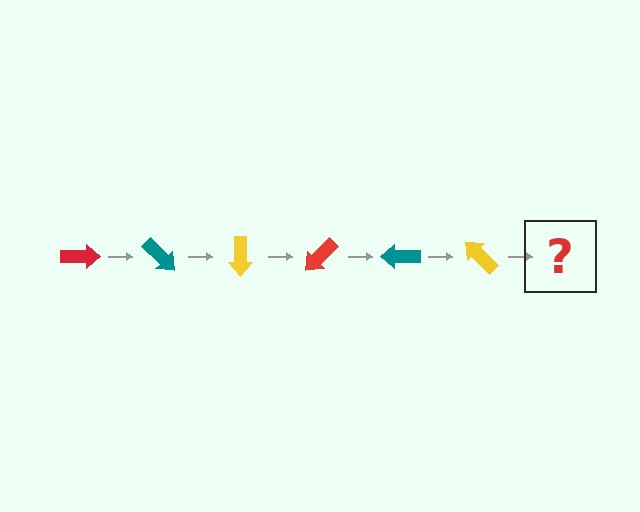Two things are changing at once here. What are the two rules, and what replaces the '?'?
The two rules are that it rotates 45 degrees each step and the color cycles through red, teal, and yellow. The '?' should be a red arrow, rotated 270 degrees from the start.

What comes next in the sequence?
The next element should be a red arrow, rotated 270 degrees from the start.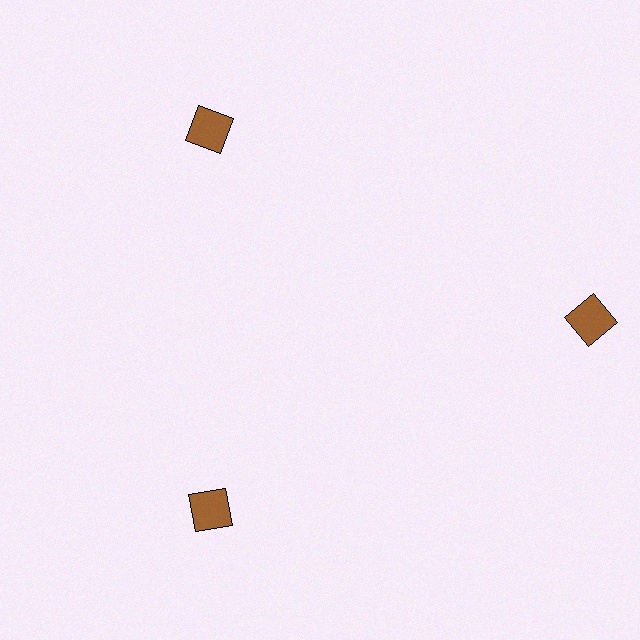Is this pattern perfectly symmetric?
No. The 3 brown squares are arranged in a ring, but one element near the 3 o'clock position is pushed outward from the center, breaking the 3-fold rotational symmetry.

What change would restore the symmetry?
The symmetry would be restored by moving it inward, back onto the ring so that all 3 squares sit at equal angles and equal distance from the center.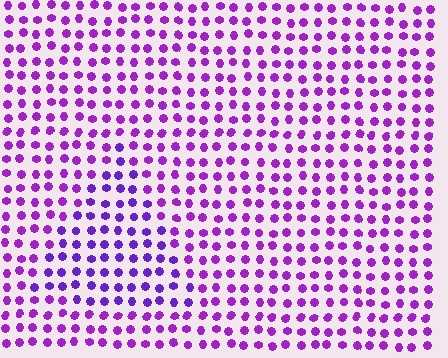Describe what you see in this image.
The image is filled with small purple elements in a uniform arrangement. A triangle-shaped region is visible where the elements are tinted to a slightly different hue, forming a subtle color boundary.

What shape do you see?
I see a triangle.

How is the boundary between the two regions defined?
The boundary is defined purely by a slight shift in hue (about 21 degrees). Spacing, size, and orientation are identical on both sides.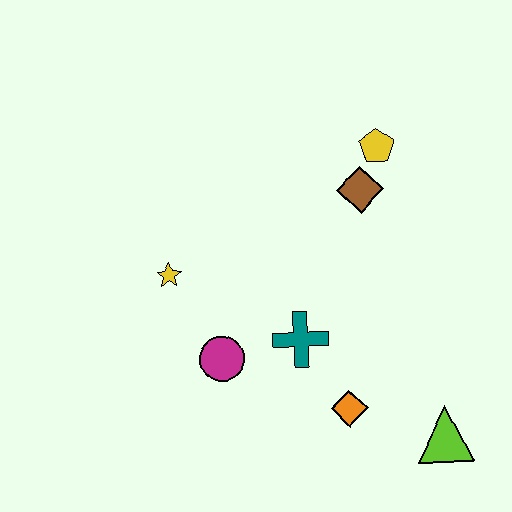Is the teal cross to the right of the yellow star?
Yes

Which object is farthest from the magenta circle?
The yellow pentagon is farthest from the magenta circle.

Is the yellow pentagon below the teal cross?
No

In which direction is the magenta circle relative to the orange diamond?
The magenta circle is to the left of the orange diamond.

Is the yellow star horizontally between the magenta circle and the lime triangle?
No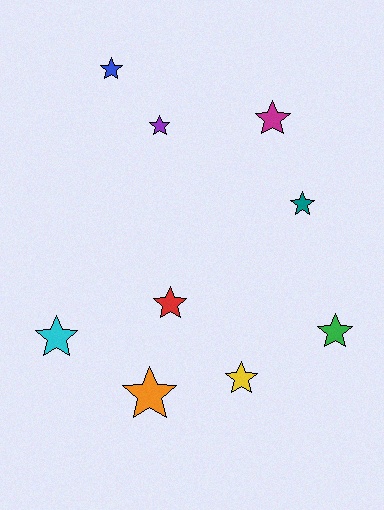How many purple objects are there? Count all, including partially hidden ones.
There is 1 purple object.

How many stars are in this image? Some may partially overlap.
There are 9 stars.